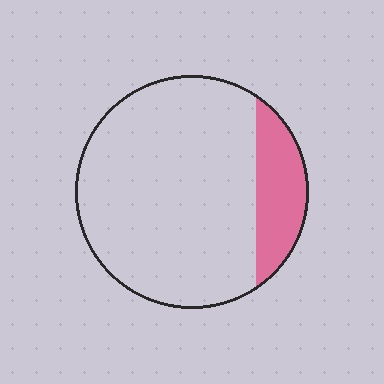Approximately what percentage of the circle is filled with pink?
Approximately 15%.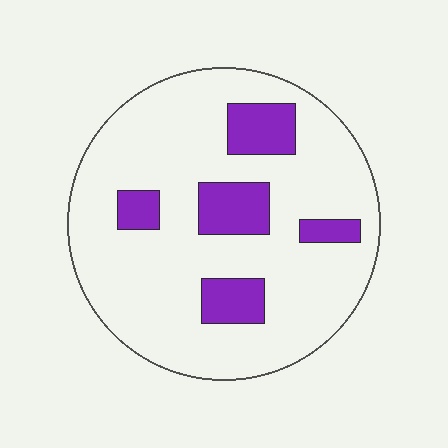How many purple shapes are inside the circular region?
5.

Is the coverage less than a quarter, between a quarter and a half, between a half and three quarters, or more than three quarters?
Less than a quarter.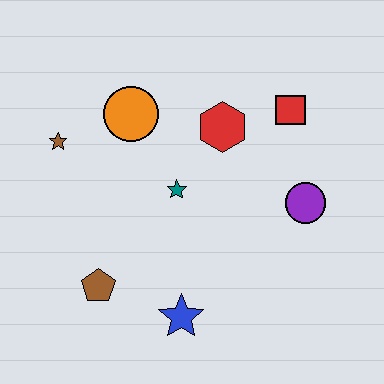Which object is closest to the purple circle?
The red square is closest to the purple circle.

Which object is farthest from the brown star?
The purple circle is farthest from the brown star.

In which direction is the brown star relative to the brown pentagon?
The brown star is above the brown pentagon.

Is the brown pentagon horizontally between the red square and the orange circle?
No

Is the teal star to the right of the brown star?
Yes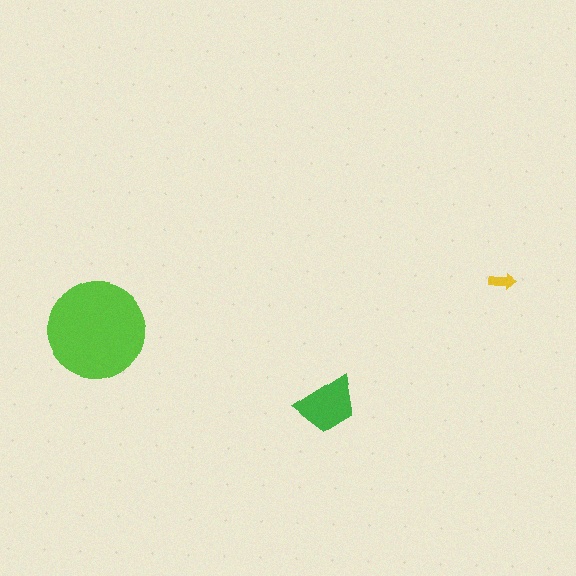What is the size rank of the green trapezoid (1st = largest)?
2nd.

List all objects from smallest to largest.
The yellow arrow, the green trapezoid, the lime circle.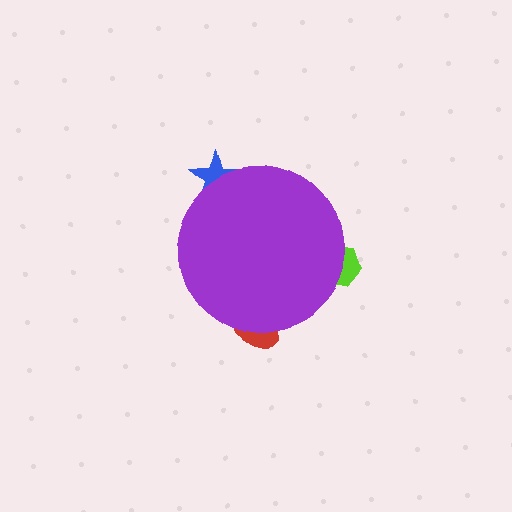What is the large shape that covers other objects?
A purple circle.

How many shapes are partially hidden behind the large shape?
3 shapes are partially hidden.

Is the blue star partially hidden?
Yes, the blue star is partially hidden behind the purple circle.